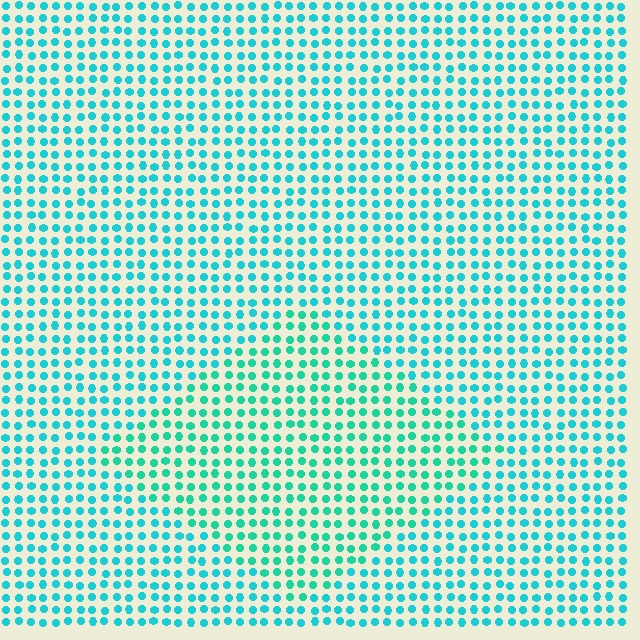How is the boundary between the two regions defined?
The boundary is defined purely by a slight shift in hue (about 20 degrees). Spacing, size, and orientation are identical on both sides.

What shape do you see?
I see a diamond.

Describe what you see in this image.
The image is filled with small cyan elements in a uniform arrangement. A diamond-shaped region is visible where the elements are tinted to a slightly different hue, forming a subtle color boundary.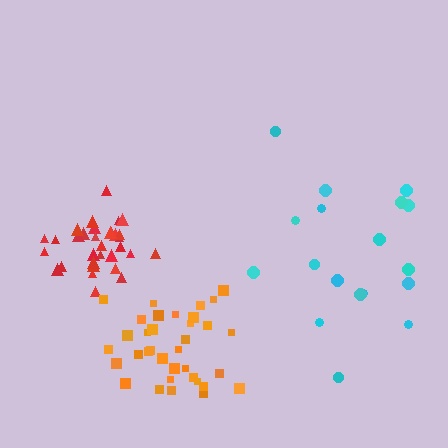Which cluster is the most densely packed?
Red.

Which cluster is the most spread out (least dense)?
Cyan.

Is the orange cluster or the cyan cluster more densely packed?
Orange.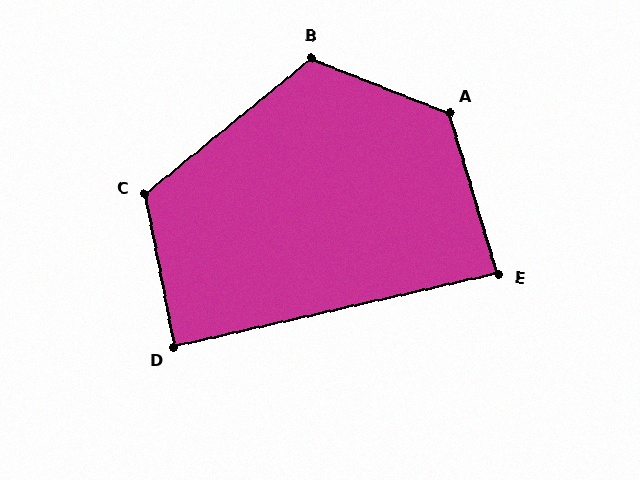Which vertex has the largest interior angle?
A, at approximately 128 degrees.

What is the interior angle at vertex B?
Approximately 120 degrees (obtuse).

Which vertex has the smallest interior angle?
E, at approximately 86 degrees.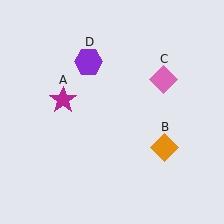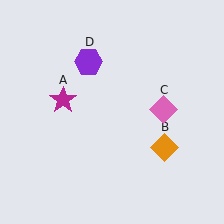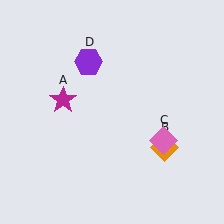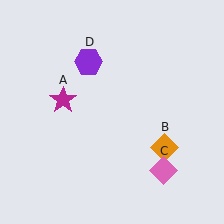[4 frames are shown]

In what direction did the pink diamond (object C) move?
The pink diamond (object C) moved down.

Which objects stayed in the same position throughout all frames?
Magenta star (object A) and orange diamond (object B) and purple hexagon (object D) remained stationary.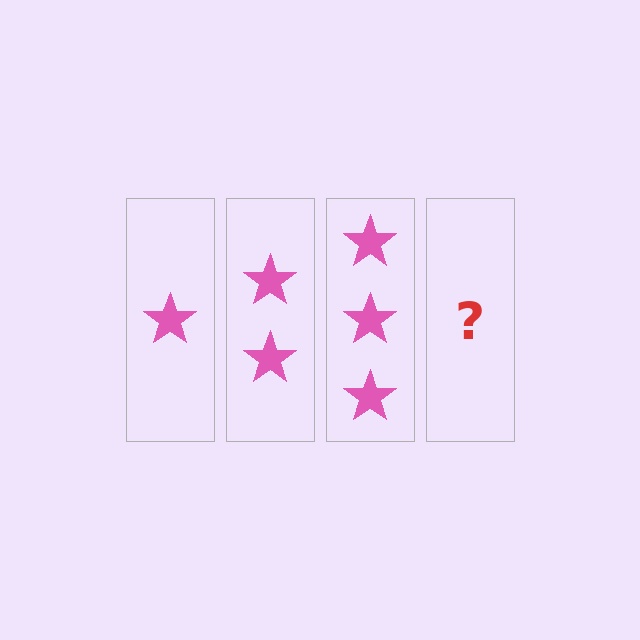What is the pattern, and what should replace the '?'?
The pattern is that each step adds one more star. The '?' should be 4 stars.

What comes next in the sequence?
The next element should be 4 stars.